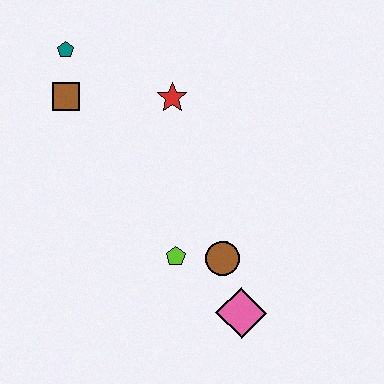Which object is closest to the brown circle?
The lime pentagon is closest to the brown circle.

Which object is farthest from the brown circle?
The teal pentagon is farthest from the brown circle.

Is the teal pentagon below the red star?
No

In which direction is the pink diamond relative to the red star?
The pink diamond is below the red star.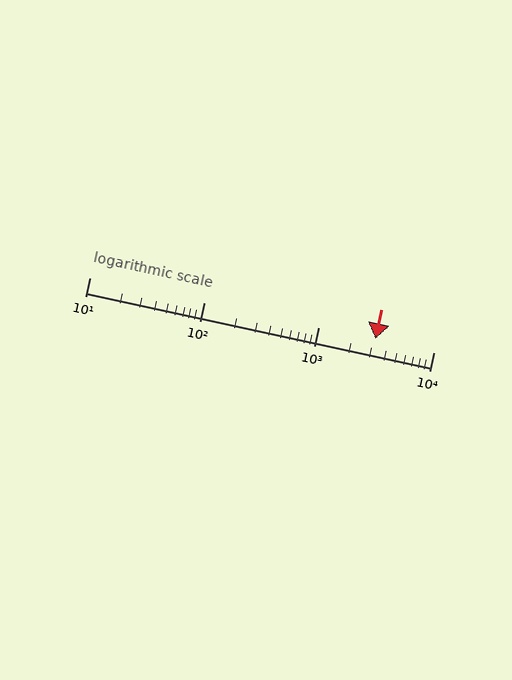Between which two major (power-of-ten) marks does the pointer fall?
The pointer is between 1000 and 10000.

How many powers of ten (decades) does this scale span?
The scale spans 3 decades, from 10 to 10000.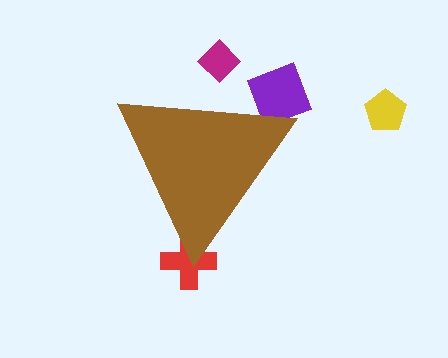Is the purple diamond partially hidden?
Yes, the purple diamond is partially hidden behind the brown triangle.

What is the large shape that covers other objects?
A brown triangle.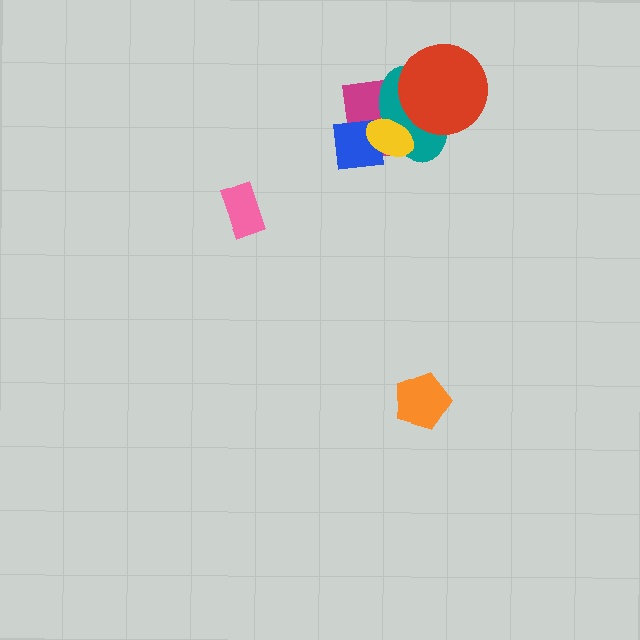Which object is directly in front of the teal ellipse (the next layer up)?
The yellow ellipse is directly in front of the teal ellipse.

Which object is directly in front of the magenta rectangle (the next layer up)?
The blue square is directly in front of the magenta rectangle.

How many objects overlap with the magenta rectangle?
3 objects overlap with the magenta rectangle.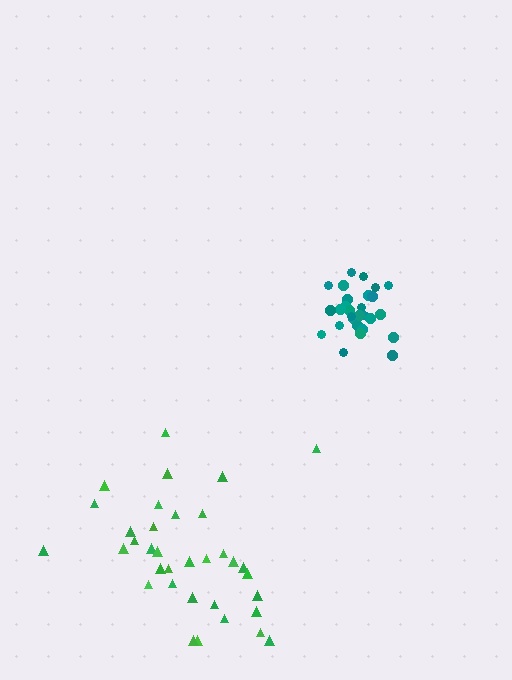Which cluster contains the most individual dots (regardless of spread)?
Green (35).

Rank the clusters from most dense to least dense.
teal, green.